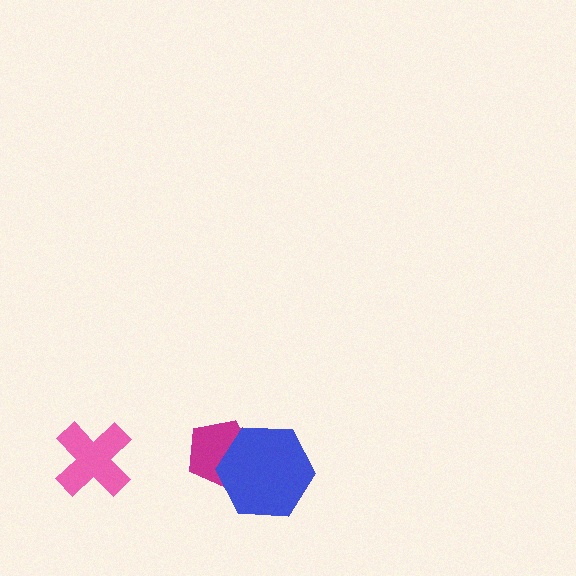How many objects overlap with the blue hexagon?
1 object overlaps with the blue hexagon.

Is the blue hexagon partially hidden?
No, no other shape covers it.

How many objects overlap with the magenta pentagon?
1 object overlaps with the magenta pentagon.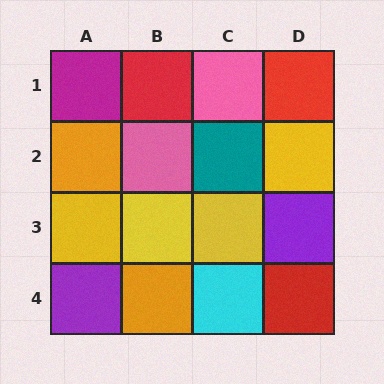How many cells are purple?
2 cells are purple.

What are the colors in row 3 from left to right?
Yellow, yellow, yellow, purple.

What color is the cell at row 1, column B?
Red.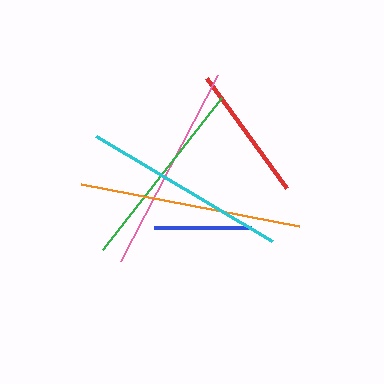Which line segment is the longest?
The orange line is the longest at approximately 222 pixels.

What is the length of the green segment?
The green segment is approximately 193 pixels long.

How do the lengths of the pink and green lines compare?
The pink and green lines are approximately the same length.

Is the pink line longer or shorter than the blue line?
The pink line is longer than the blue line.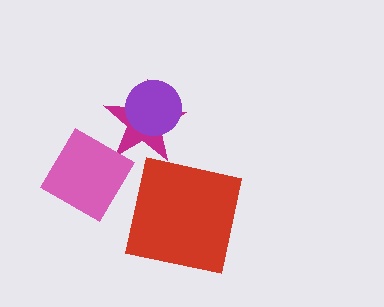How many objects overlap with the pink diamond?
0 objects overlap with the pink diamond.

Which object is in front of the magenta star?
The purple circle is in front of the magenta star.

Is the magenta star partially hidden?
Yes, it is partially covered by another shape.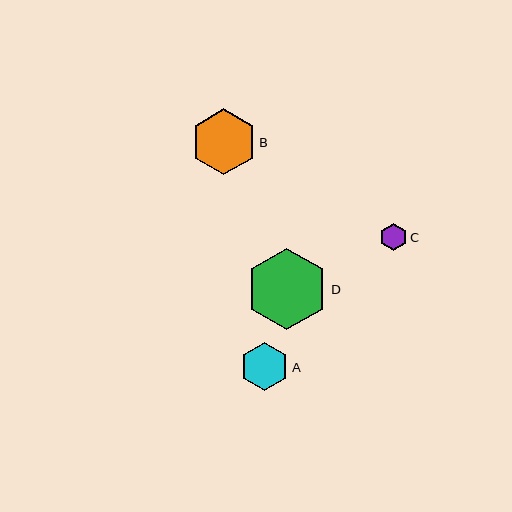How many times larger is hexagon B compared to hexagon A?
Hexagon B is approximately 1.4 times the size of hexagon A.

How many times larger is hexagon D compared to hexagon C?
Hexagon D is approximately 2.9 times the size of hexagon C.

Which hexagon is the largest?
Hexagon D is the largest with a size of approximately 82 pixels.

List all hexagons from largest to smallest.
From largest to smallest: D, B, A, C.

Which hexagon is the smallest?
Hexagon C is the smallest with a size of approximately 28 pixels.